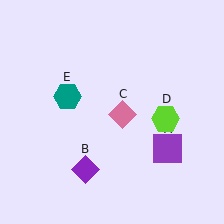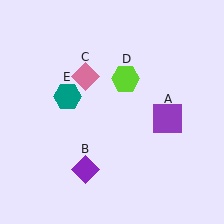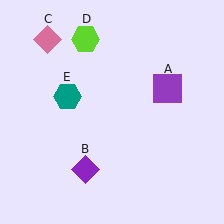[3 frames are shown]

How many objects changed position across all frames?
3 objects changed position: purple square (object A), pink diamond (object C), lime hexagon (object D).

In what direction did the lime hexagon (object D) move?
The lime hexagon (object D) moved up and to the left.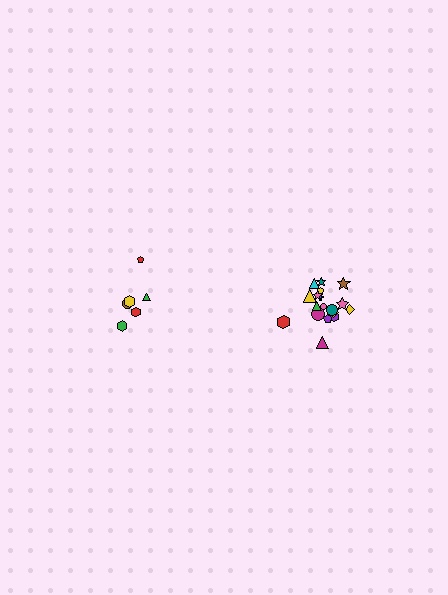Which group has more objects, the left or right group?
The right group.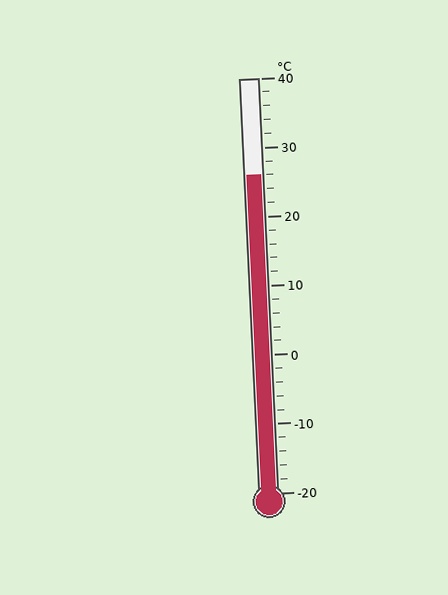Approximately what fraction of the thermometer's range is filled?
The thermometer is filled to approximately 75% of its range.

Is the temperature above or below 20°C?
The temperature is above 20°C.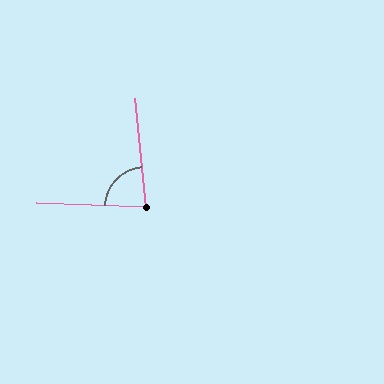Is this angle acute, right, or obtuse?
It is acute.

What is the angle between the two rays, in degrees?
Approximately 82 degrees.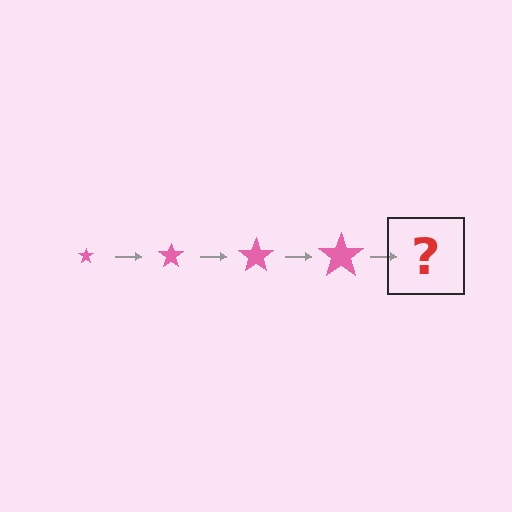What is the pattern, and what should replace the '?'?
The pattern is that the star gets progressively larger each step. The '?' should be a pink star, larger than the previous one.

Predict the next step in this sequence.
The next step is a pink star, larger than the previous one.